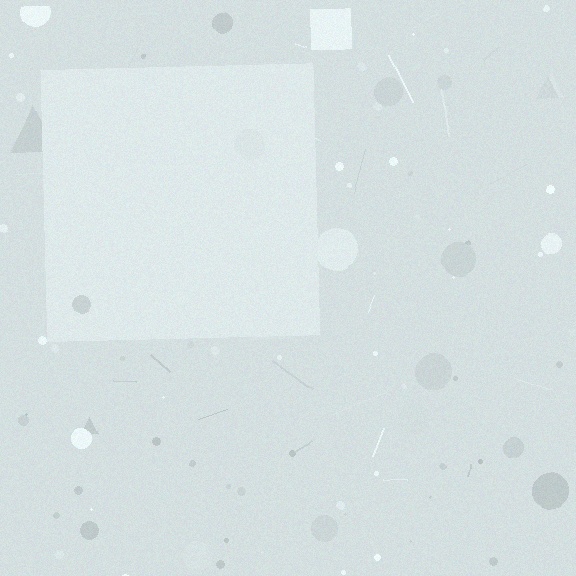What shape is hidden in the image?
A square is hidden in the image.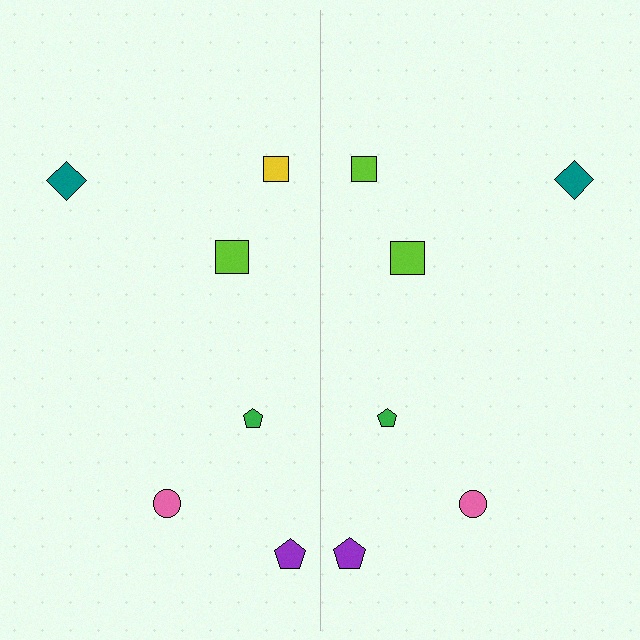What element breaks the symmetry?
The lime square on the right side breaks the symmetry — its mirror counterpart is yellow.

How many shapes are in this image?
There are 12 shapes in this image.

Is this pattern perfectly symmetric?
No, the pattern is not perfectly symmetric. The lime square on the right side breaks the symmetry — its mirror counterpart is yellow.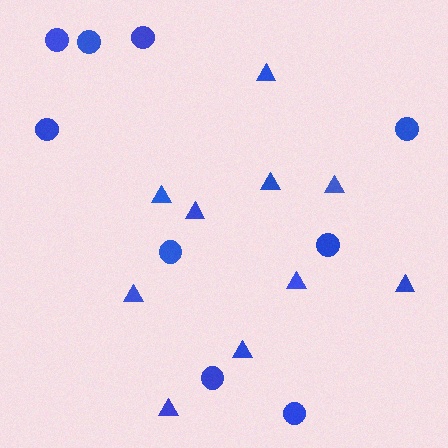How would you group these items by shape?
There are 2 groups: one group of circles (9) and one group of triangles (10).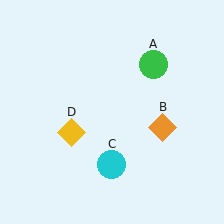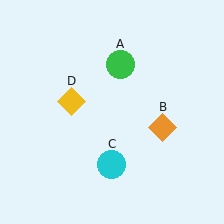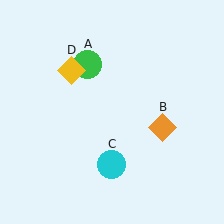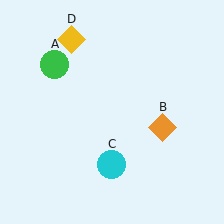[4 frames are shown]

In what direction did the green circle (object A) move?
The green circle (object A) moved left.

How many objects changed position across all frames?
2 objects changed position: green circle (object A), yellow diamond (object D).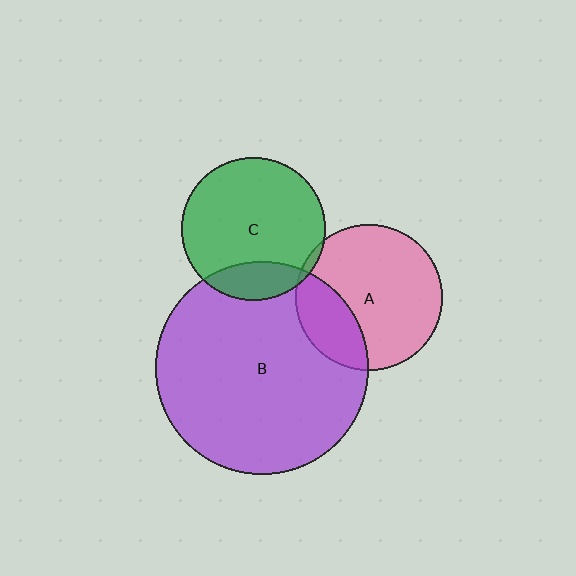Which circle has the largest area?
Circle B (purple).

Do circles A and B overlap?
Yes.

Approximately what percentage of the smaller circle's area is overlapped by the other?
Approximately 25%.